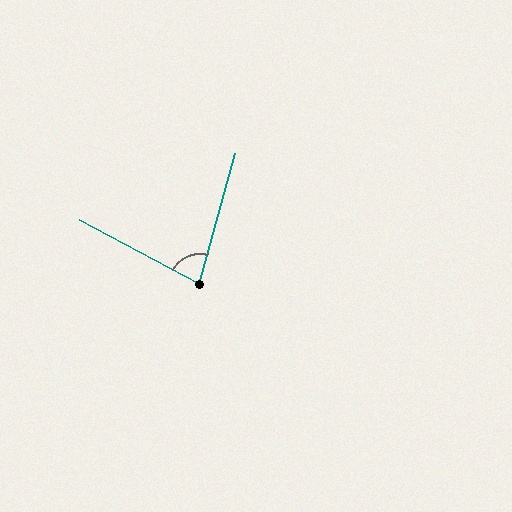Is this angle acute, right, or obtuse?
It is acute.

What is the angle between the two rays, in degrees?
Approximately 77 degrees.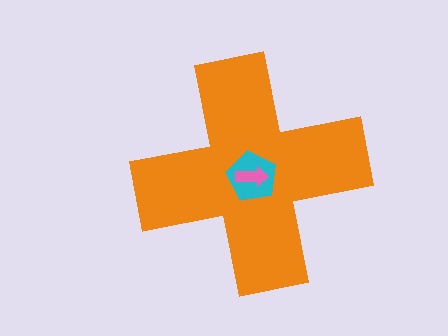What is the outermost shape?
The orange cross.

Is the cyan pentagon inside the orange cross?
Yes.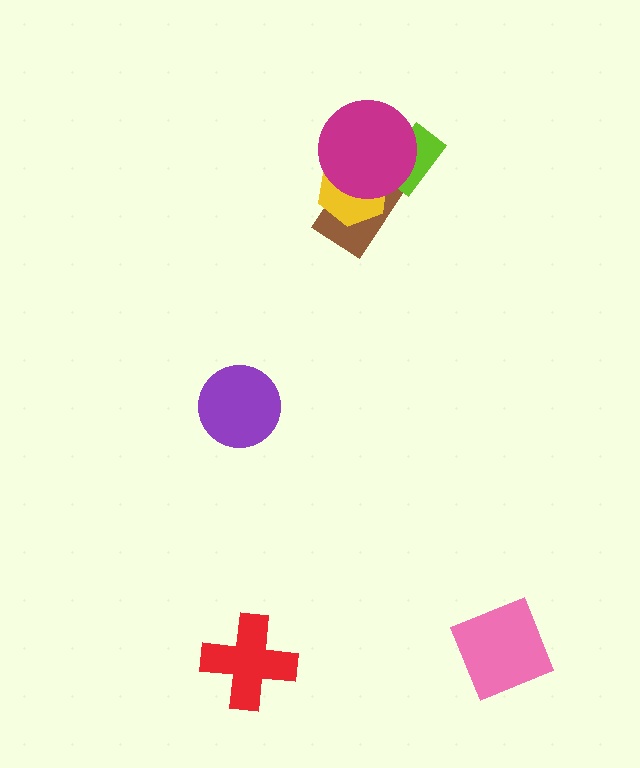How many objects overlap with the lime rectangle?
2 objects overlap with the lime rectangle.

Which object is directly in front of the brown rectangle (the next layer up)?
The yellow hexagon is directly in front of the brown rectangle.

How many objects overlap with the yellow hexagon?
2 objects overlap with the yellow hexagon.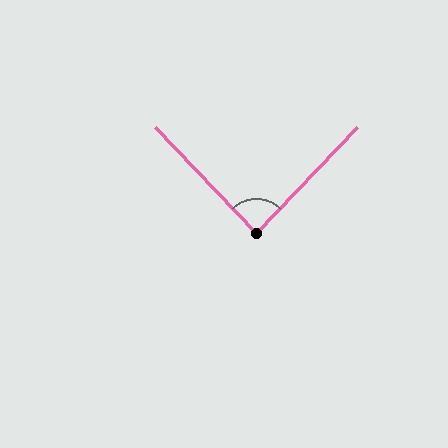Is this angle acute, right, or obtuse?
It is approximately a right angle.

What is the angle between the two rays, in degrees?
Approximately 87 degrees.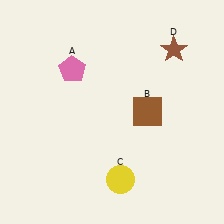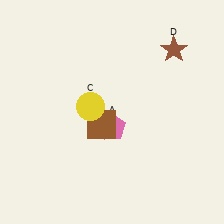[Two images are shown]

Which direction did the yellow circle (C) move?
The yellow circle (C) moved up.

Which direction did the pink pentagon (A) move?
The pink pentagon (A) moved down.